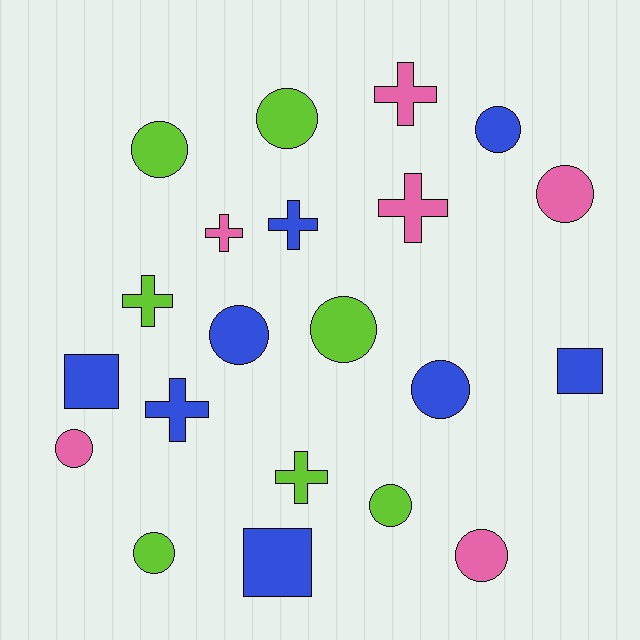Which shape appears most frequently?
Circle, with 11 objects.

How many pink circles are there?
There are 3 pink circles.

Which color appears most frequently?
Blue, with 8 objects.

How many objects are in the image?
There are 21 objects.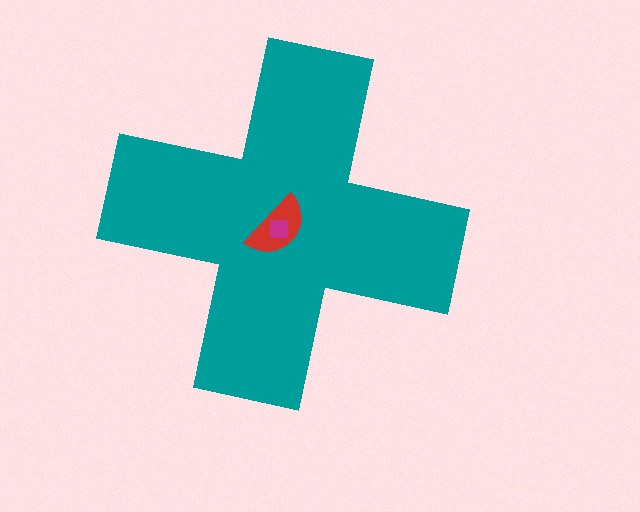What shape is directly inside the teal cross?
The red semicircle.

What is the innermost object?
The magenta square.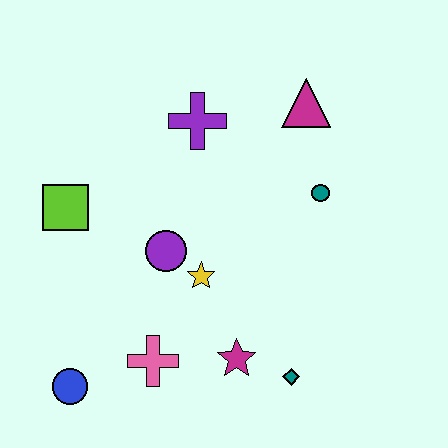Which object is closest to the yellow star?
The purple circle is closest to the yellow star.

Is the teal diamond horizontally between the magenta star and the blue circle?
No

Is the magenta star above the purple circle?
No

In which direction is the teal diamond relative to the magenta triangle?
The teal diamond is below the magenta triangle.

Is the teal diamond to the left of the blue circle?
No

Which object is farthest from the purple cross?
The blue circle is farthest from the purple cross.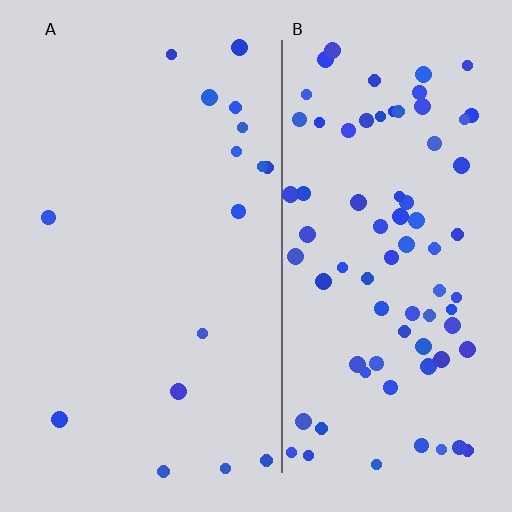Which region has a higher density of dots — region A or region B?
B (the right).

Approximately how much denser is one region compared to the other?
Approximately 4.9× — region B over region A.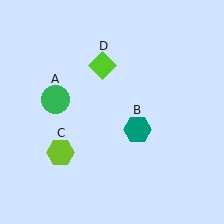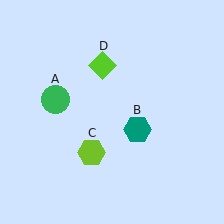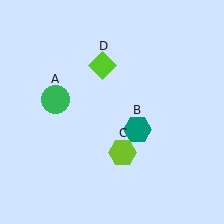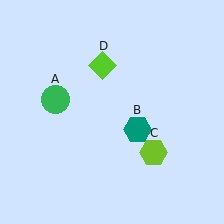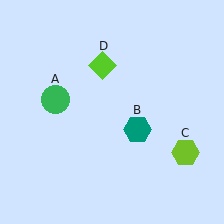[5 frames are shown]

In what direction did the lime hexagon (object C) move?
The lime hexagon (object C) moved right.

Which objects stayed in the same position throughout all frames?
Green circle (object A) and teal hexagon (object B) and lime diamond (object D) remained stationary.